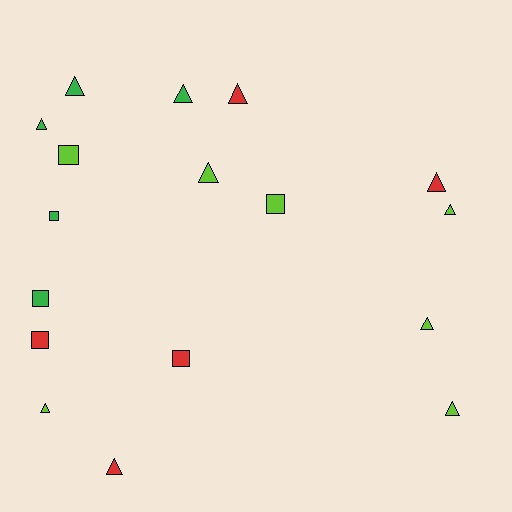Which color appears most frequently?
Lime, with 7 objects.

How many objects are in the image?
There are 17 objects.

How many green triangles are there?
There are 3 green triangles.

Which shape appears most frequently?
Triangle, with 11 objects.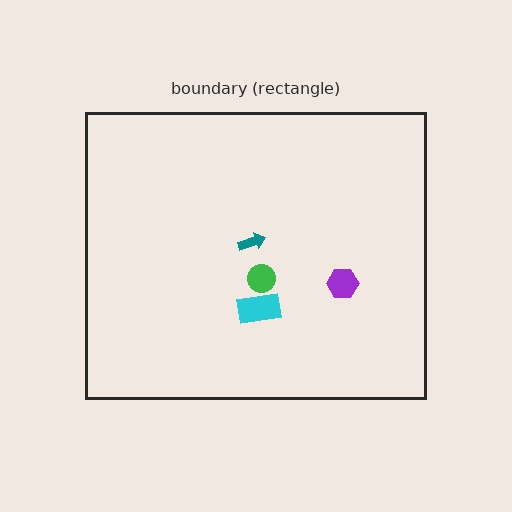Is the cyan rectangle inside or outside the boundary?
Inside.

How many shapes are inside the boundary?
4 inside, 0 outside.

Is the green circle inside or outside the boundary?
Inside.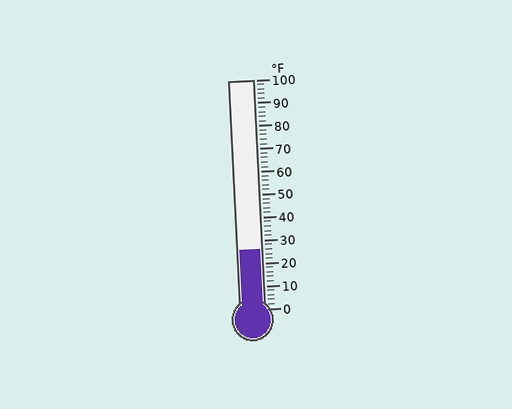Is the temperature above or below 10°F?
The temperature is above 10°F.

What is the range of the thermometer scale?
The thermometer scale ranges from 0°F to 100°F.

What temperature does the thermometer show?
The thermometer shows approximately 26°F.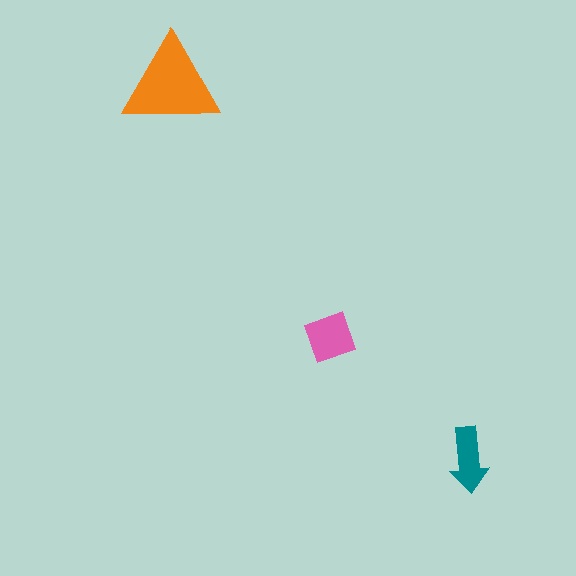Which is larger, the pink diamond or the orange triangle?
The orange triangle.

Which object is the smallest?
The teal arrow.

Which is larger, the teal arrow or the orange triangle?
The orange triangle.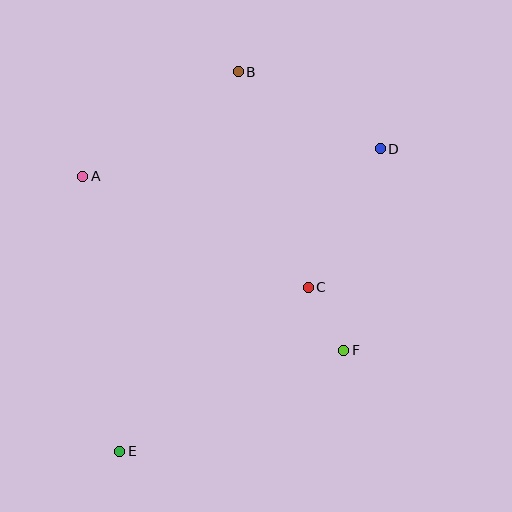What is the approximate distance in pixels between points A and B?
The distance between A and B is approximately 187 pixels.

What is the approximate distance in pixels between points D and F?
The distance between D and F is approximately 205 pixels.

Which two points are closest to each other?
Points C and F are closest to each other.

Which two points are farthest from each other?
Points D and E are farthest from each other.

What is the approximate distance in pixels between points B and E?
The distance between B and E is approximately 398 pixels.